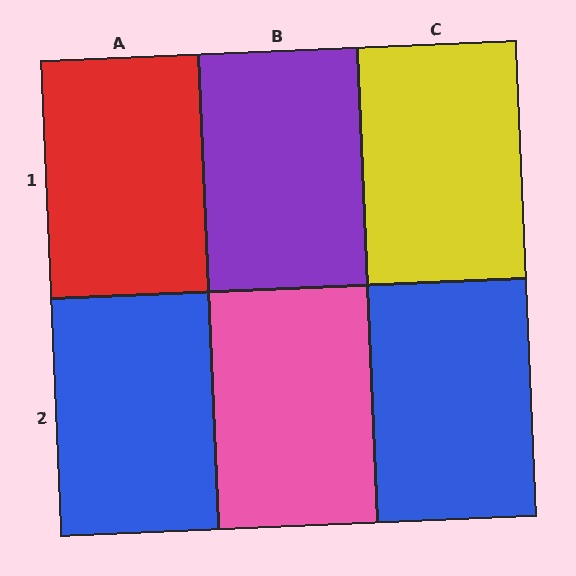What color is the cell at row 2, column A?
Blue.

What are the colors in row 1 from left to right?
Red, purple, yellow.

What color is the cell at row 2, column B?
Pink.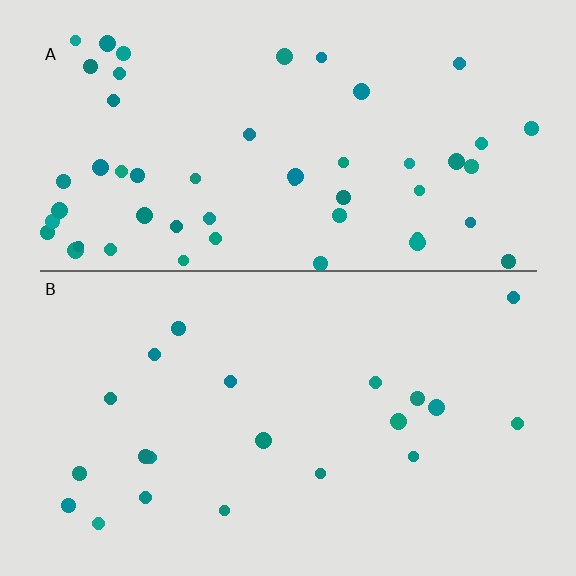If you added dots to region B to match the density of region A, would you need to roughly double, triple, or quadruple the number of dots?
Approximately double.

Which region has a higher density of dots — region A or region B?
A (the top).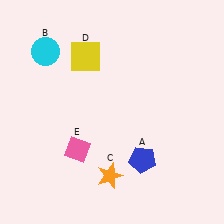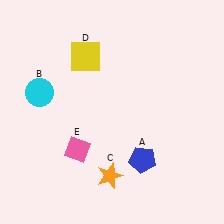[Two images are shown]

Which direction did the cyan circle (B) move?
The cyan circle (B) moved down.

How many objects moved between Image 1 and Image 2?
1 object moved between the two images.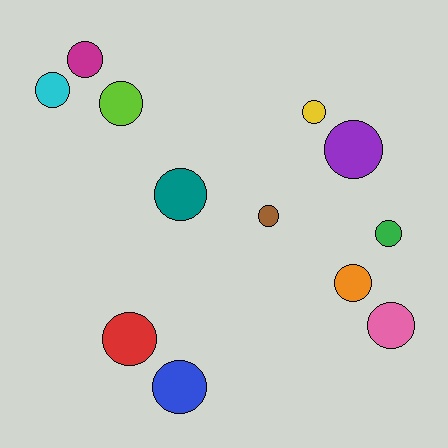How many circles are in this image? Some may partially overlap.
There are 12 circles.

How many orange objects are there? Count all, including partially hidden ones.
There is 1 orange object.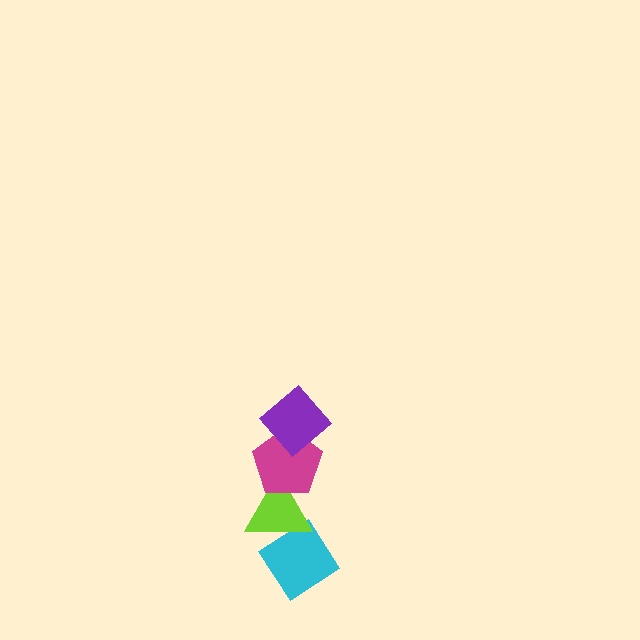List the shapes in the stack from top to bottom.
From top to bottom: the purple diamond, the magenta pentagon, the lime triangle, the cyan diamond.